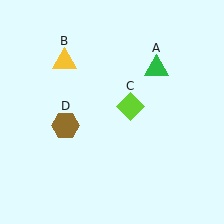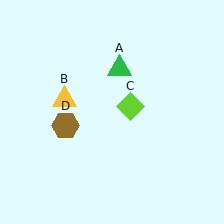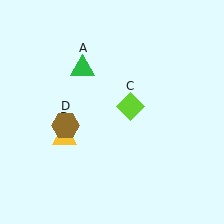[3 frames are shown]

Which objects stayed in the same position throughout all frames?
Lime diamond (object C) and brown hexagon (object D) remained stationary.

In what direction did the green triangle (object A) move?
The green triangle (object A) moved left.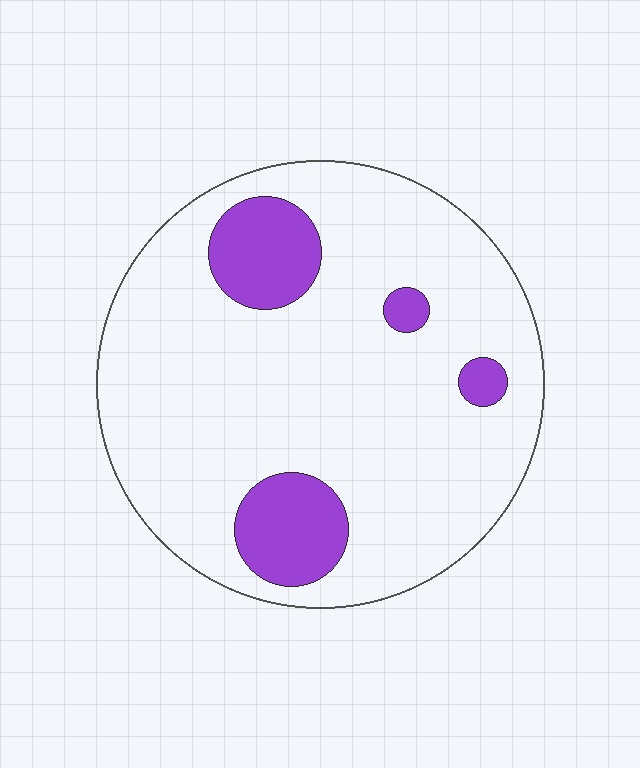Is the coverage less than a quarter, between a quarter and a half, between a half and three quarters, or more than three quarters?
Less than a quarter.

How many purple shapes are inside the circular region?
4.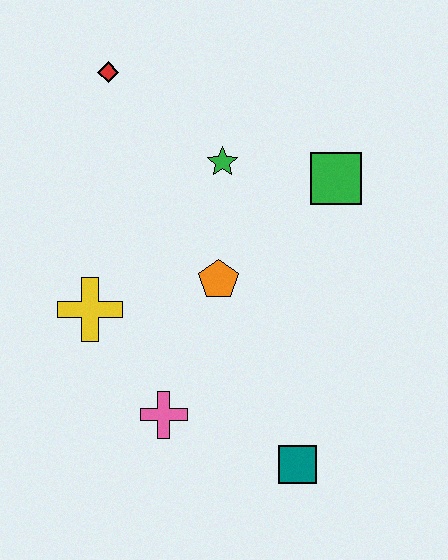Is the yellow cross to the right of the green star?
No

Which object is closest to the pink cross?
The yellow cross is closest to the pink cross.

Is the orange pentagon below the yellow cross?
No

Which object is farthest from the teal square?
The red diamond is farthest from the teal square.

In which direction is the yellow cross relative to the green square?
The yellow cross is to the left of the green square.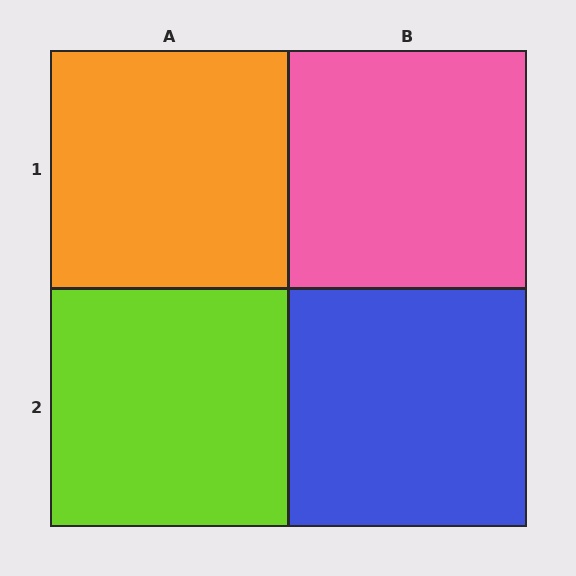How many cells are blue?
1 cell is blue.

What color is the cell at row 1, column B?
Pink.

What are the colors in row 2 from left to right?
Lime, blue.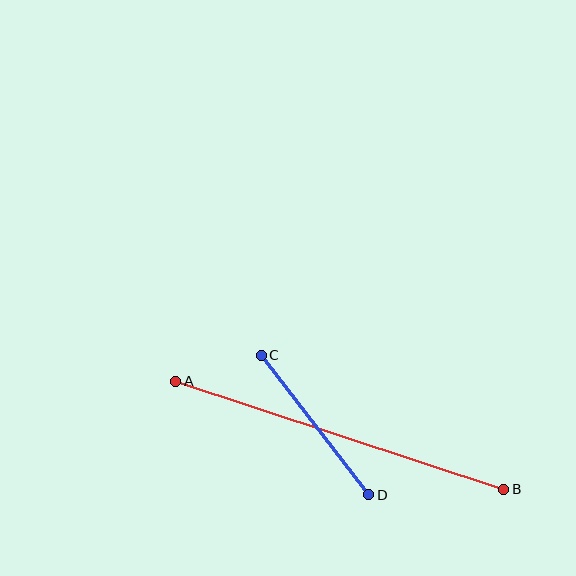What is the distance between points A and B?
The distance is approximately 345 pixels.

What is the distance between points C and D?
The distance is approximately 176 pixels.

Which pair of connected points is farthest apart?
Points A and B are farthest apart.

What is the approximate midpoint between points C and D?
The midpoint is at approximately (315, 425) pixels.